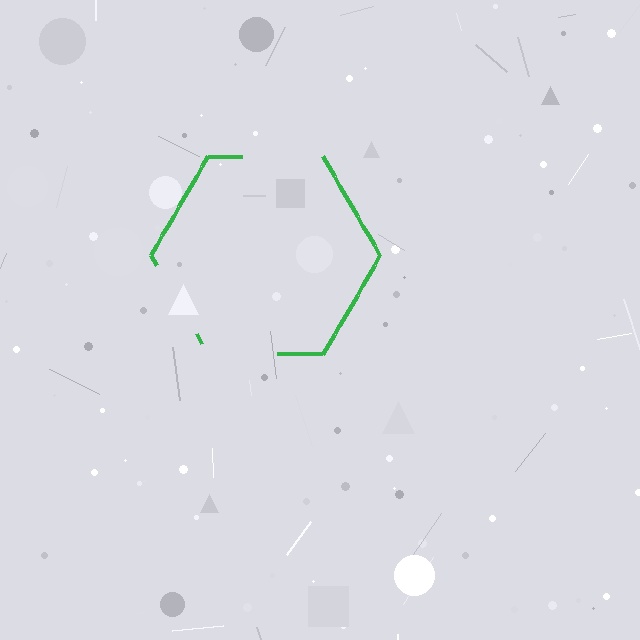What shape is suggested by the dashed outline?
The dashed outline suggests a hexagon.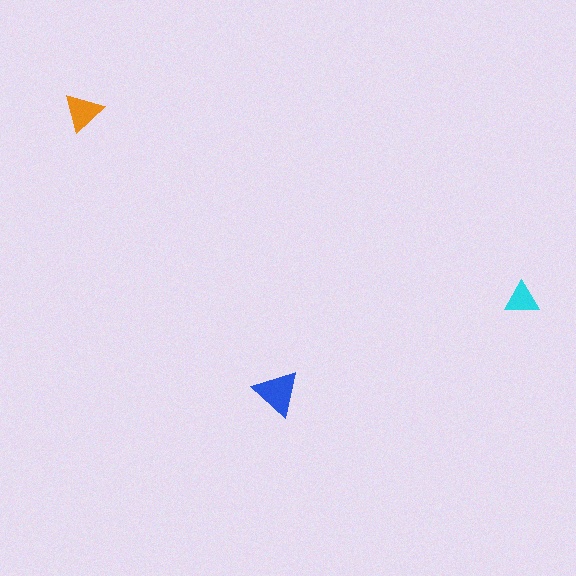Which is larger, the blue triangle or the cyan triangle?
The blue one.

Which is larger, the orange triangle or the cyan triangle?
The orange one.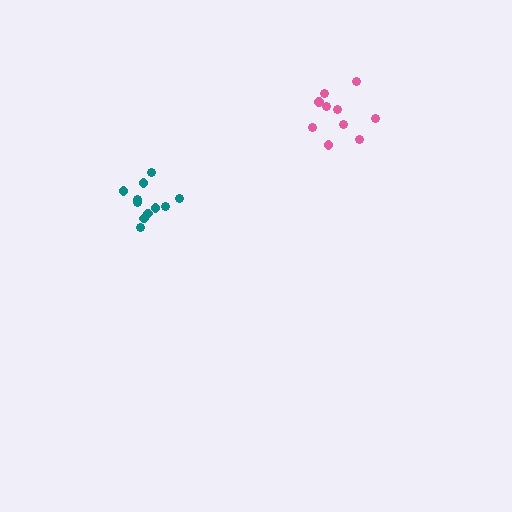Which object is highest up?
The pink cluster is topmost.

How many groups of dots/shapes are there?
There are 2 groups.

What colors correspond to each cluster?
The clusters are colored: pink, teal.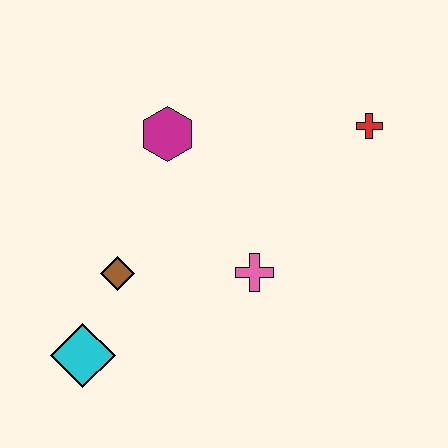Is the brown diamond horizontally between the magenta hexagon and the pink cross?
No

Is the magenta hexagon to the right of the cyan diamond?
Yes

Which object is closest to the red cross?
The pink cross is closest to the red cross.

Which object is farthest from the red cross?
The cyan diamond is farthest from the red cross.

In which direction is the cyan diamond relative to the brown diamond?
The cyan diamond is below the brown diamond.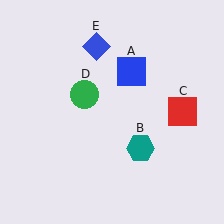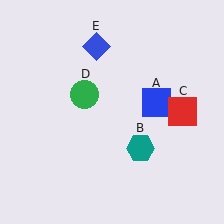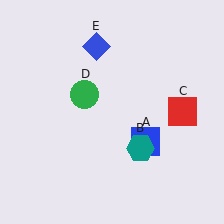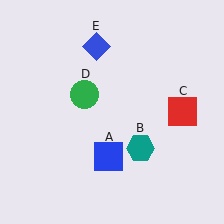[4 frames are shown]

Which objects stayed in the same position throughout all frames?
Teal hexagon (object B) and red square (object C) and green circle (object D) and blue diamond (object E) remained stationary.